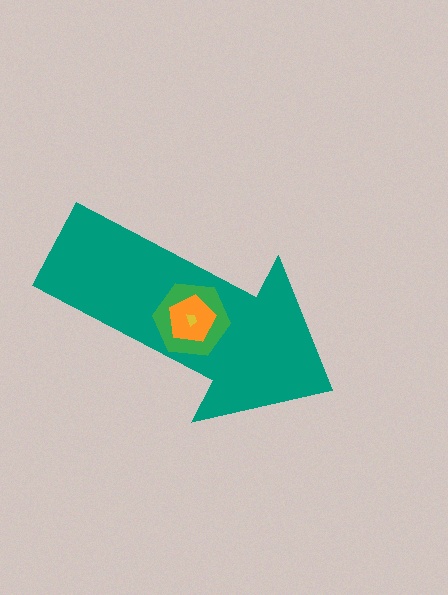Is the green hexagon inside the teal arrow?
Yes.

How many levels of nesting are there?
4.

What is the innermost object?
The yellow trapezoid.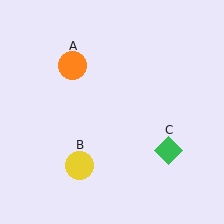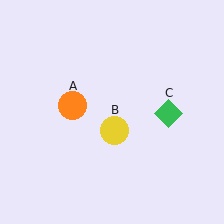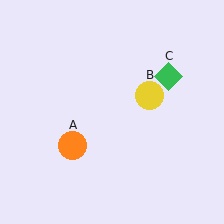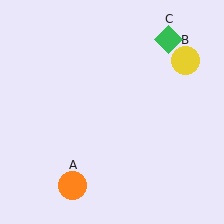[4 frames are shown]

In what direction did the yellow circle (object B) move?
The yellow circle (object B) moved up and to the right.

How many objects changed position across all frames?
3 objects changed position: orange circle (object A), yellow circle (object B), green diamond (object C).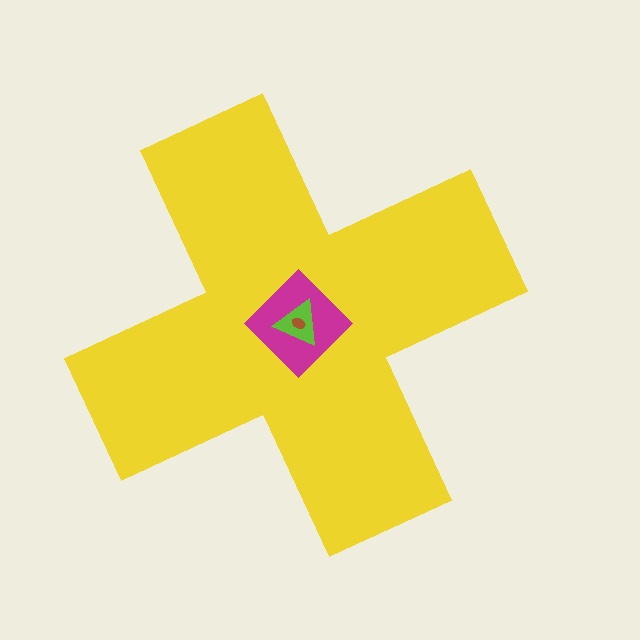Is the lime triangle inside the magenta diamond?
Yes.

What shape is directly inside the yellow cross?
The magenta diamond.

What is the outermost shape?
The yellow cross.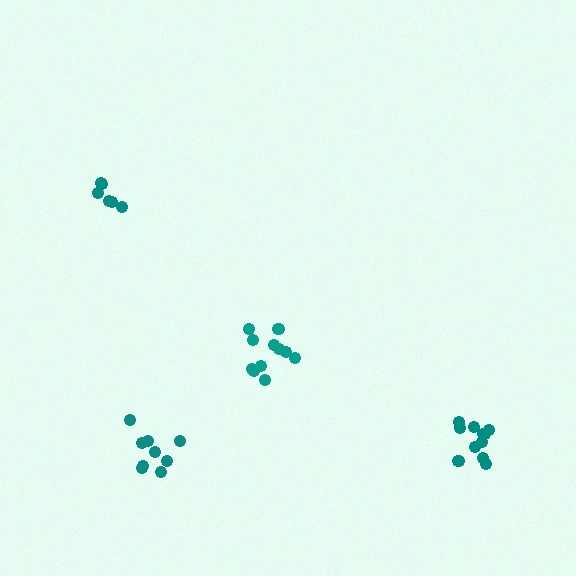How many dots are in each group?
Group 1: 6 dots, Group 2: 11 dots, Group 3: 9 dots, Group 4: 11 dots (37 total).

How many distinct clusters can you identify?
There are 4 distinct clusters.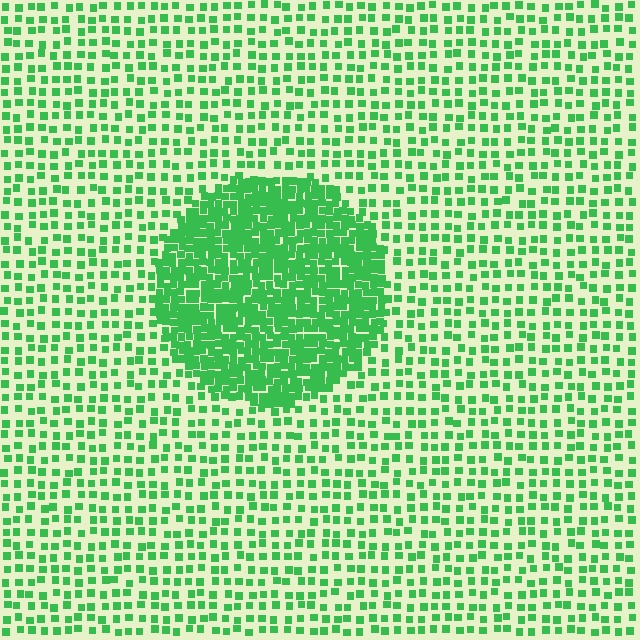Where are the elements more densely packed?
The elements are more densely packed inside the circle boundary.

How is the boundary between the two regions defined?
The boundary is defined by a change in element density (approximately 2.7x ratio). All elements are the same color, size, and shape.